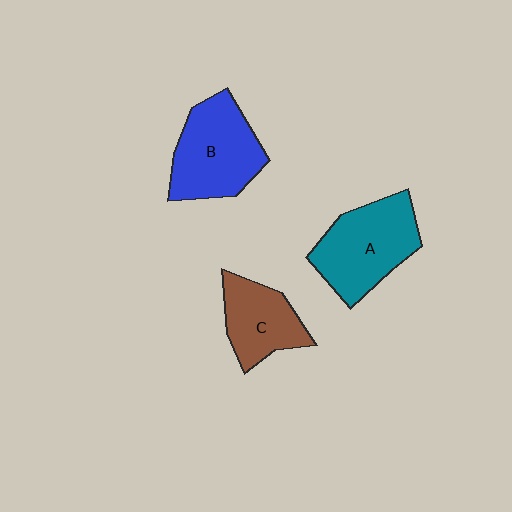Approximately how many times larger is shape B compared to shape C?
Approximately 1.4 times.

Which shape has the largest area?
Shape A (teal).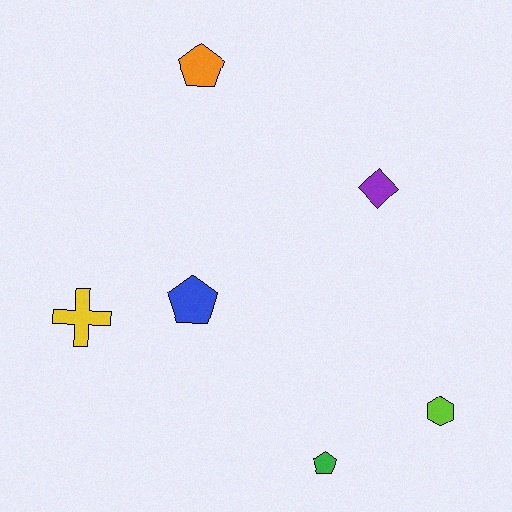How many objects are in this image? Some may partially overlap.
There are 6 objects.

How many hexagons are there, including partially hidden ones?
There is 1 hexagon.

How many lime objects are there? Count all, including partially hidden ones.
There is 1 lime object.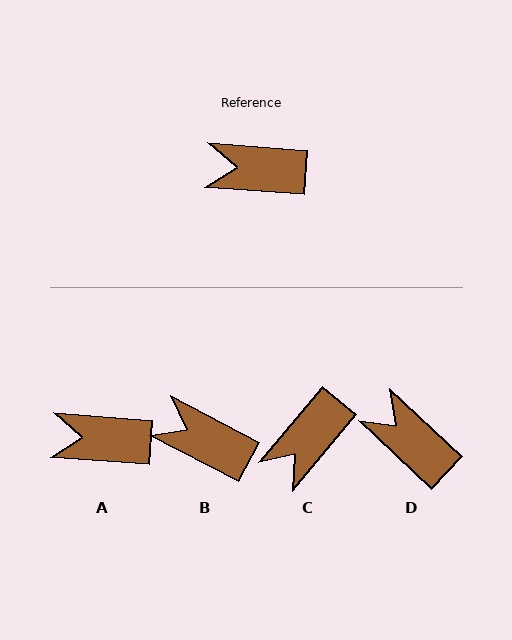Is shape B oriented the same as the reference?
No, it is off by about 24 degrees.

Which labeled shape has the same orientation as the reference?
A.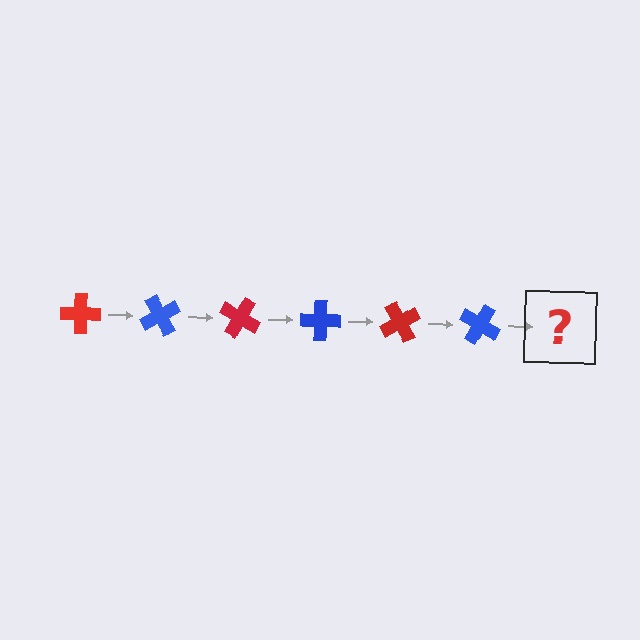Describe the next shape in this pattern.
It should be a red cross, rotated 360 degrees from the start.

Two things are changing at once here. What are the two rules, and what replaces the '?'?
The two rules are that it rotates 60 degrees each step and the color cycles through red and blue. The '?' should be a red cross, rotated 360 degrees from the start.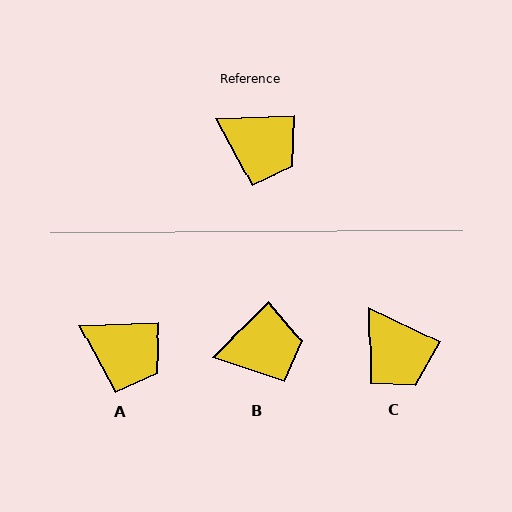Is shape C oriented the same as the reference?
No, it is off by about 28 degrees.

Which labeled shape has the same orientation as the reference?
A.